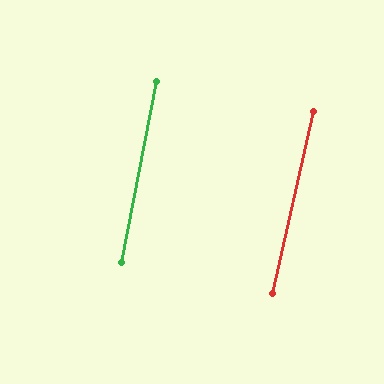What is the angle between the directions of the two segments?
Approximately 1 degree.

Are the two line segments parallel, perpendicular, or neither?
Parallel — their directions differ by only 1.5°.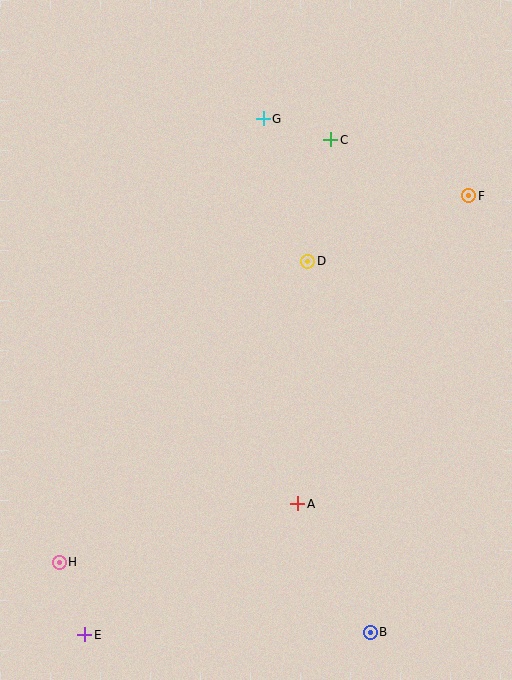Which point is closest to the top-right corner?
Point F is closest to the top-right corner.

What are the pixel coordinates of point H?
Point H is at (59, 562).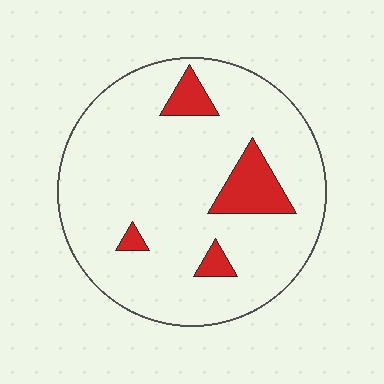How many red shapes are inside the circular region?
4.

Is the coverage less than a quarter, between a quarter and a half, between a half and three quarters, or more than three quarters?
Less than a quarter.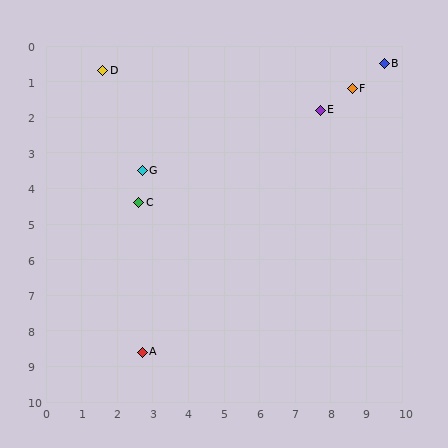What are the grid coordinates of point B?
Point B is at approximately (9.5, 0.5).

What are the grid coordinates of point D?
Point D is at approximately (1.6, 0.7).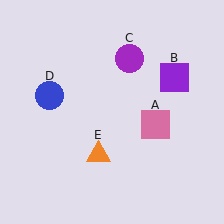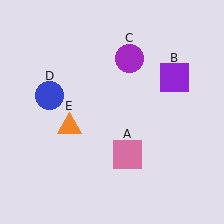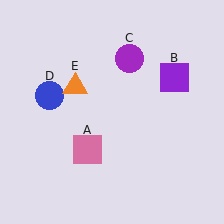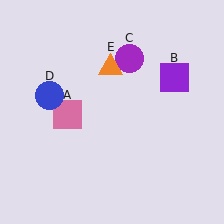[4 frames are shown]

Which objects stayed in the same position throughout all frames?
Purple square (object B) and purple circle (object C) and blue circle (object D) remained stationary.